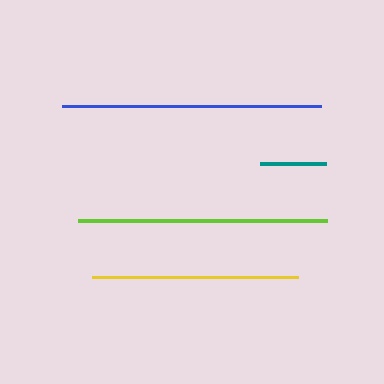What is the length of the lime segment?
The lime segment is approximately 250 pixels long.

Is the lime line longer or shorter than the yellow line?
The lime line is longer than the yellow line.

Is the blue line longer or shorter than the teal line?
The blue line is longer than the teal line.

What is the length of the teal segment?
The teal segment is approximately 66 pixels long.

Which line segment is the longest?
The blue line is the longest at approximately 259 pixels.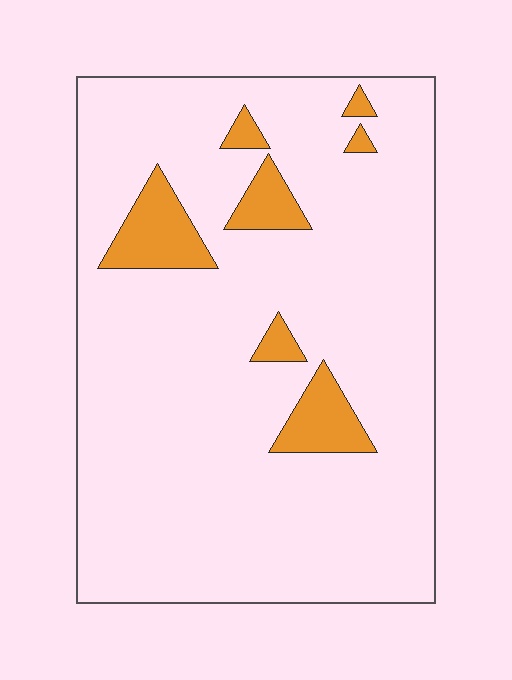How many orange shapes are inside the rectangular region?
7.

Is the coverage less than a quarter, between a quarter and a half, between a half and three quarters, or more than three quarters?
Less than a quarter.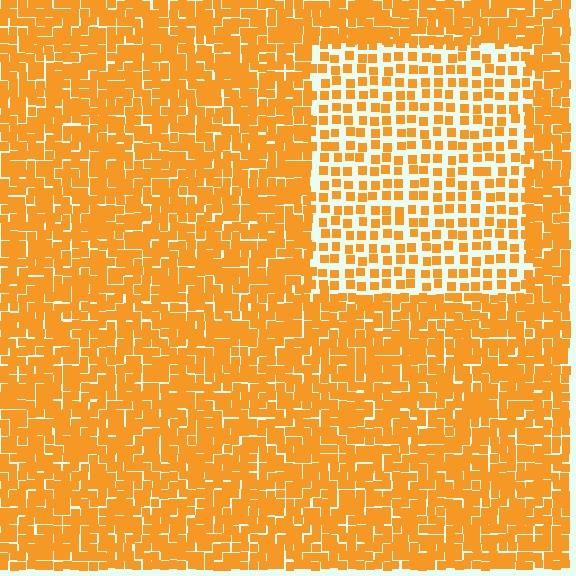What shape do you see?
I see a rectangle.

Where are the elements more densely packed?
The elements are more densely packed outside the rectangle boundary.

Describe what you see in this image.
The image contains small orange elements arranged at two different densities. A rectangle-shaped region is visible where the elements are less densely packed than the surrounding area.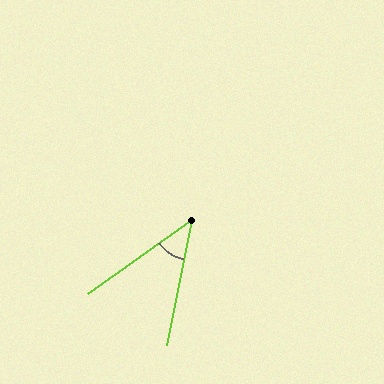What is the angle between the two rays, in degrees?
Approximately 43 degrees.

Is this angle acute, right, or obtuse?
It is acute.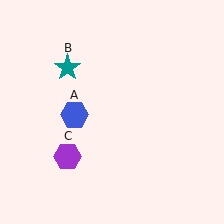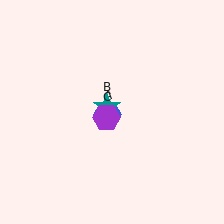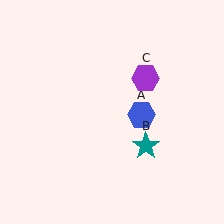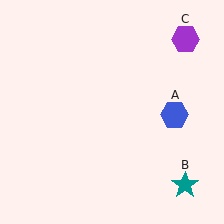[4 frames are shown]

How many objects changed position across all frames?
3 objects changed position: blue hexagon (object A), teal star (object B), purple hexagon (object C).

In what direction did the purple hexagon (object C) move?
The purple hexagon (object C) moved up and to the right.